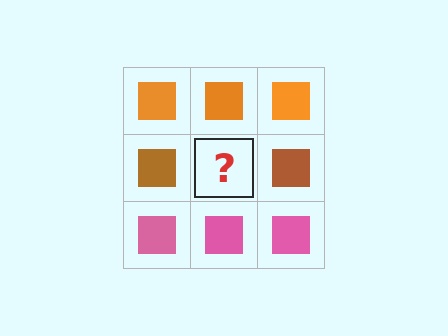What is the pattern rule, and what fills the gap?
The rule is that each row has a consistent color. The gap should be filled with a brown square.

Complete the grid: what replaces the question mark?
The question mark should be replaced with a brown square.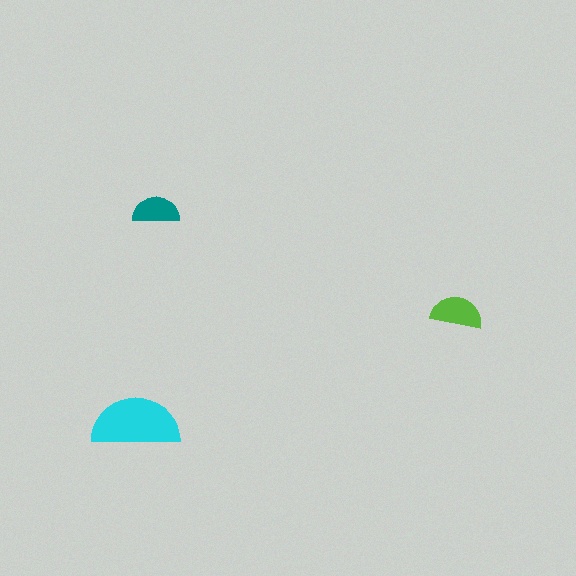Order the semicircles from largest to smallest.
the cyan one, the lime one, the teal one.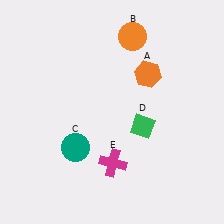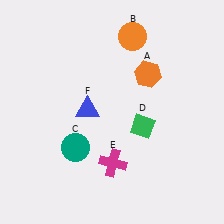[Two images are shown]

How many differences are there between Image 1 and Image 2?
There is 1 difference between the two images.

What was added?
A blue triangle (F) was added in Image 2.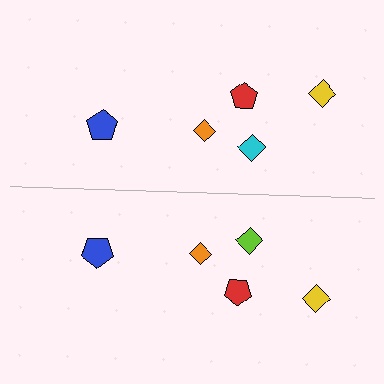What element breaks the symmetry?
The lime diamond on the bottom side breaks the symmetry — its mirror counterpart is cyan.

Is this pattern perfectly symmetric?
No, the pattern is not perfectly symmetric. The lime diamond on the bottom side breaks the symmetry — its mirror counterpart is cyan.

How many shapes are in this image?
There are 10 shapes in this image.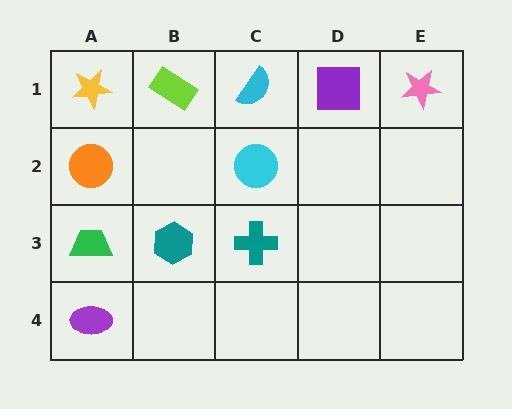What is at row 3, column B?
A teal hexagon.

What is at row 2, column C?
A cyan circle.